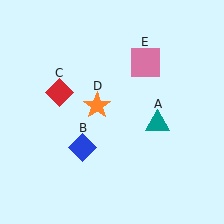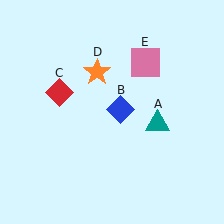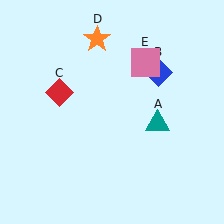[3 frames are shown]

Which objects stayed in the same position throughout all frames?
Teal triangle (object A) and red diamond (object C) and pink square (object E) remained stationary.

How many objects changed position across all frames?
2 objects changed position: blue diamond (object B), orange star (object D).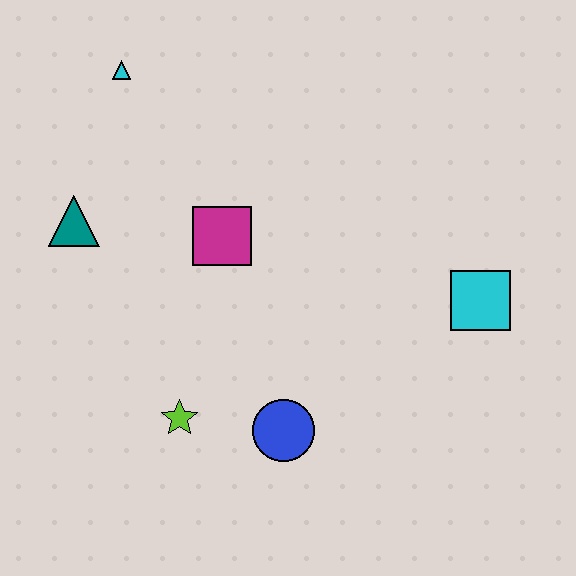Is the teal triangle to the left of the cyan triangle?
Yes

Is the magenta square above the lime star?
Yes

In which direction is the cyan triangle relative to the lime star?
The cyan triangle is above the lime star.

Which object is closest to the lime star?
The blue circle is closest to the lime star.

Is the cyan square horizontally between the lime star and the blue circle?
No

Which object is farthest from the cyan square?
The cyan triangle is farthest from the cyan square.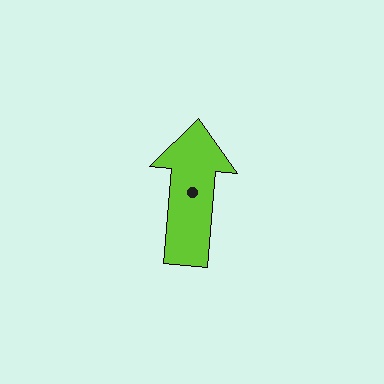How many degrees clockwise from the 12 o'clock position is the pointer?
Approximately 5 degrees.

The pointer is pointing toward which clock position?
Roughly 12 o'clock.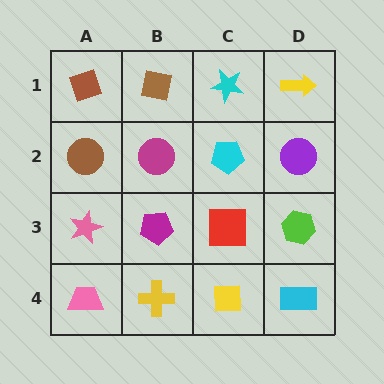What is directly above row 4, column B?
A magenta pentagon.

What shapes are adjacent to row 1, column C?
A cyan pentagon (row 2, column C), a brown square (row 1, column B), a yellow arrow (row 1, column D).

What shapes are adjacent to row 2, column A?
A brown diamond (row 1, column A), a pink star (row 3, column A), a magenta circle (row 2, column B).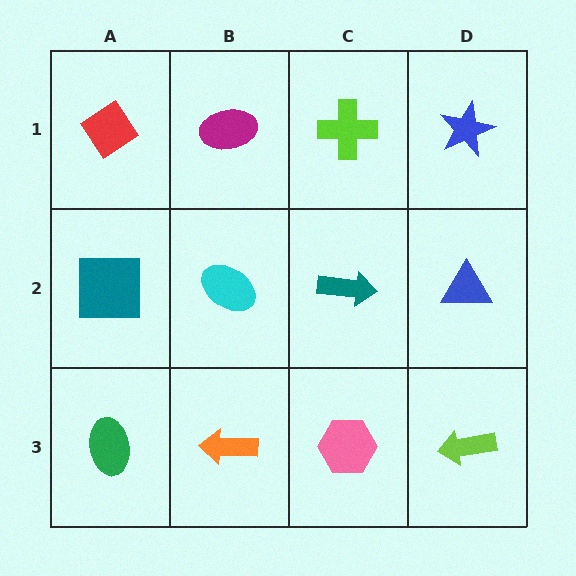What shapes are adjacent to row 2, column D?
A blue star (row 1, column D), a lime arrow (row 3, column D), a teal arrow (row 2, column C).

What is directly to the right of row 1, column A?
A magenta ellipse.